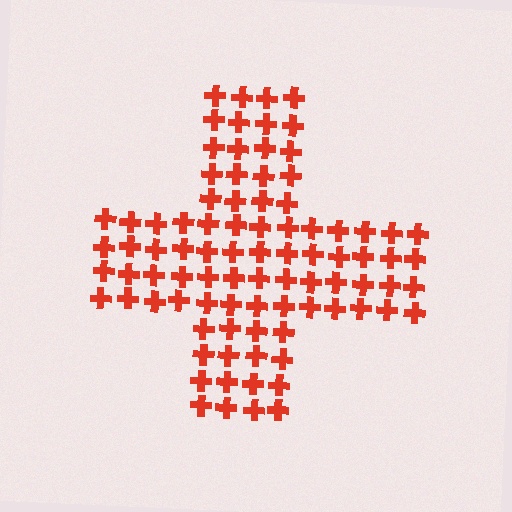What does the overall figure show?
The overall figure shows a cross.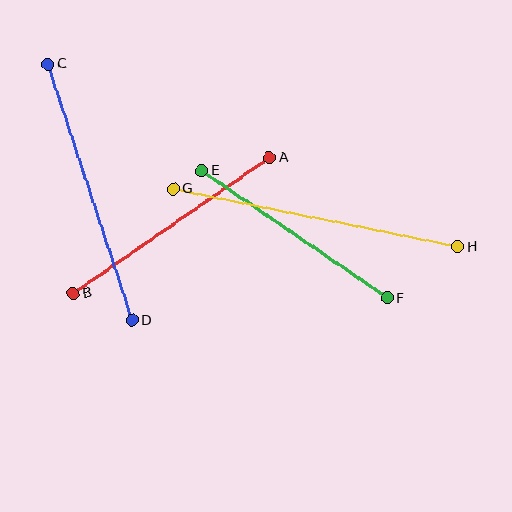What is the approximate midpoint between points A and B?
The midpoint is at approximately (172, 225) pixels.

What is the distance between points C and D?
The distance is approximately 270 pixels.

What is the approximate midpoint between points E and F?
The midpoint is at approximately (294, 234) pixels.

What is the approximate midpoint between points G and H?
The midpoint is at approximately (315, 218) pixels.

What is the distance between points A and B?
The distance is approximately 239 pixels.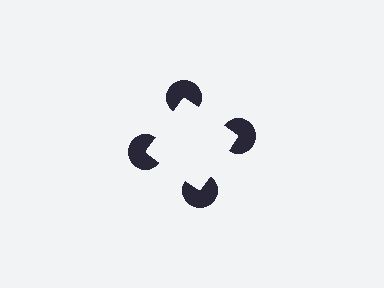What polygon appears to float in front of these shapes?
An illusory square — its edges are inferred from the aligned wedge cuts in the pac-man discs, not physically drawn.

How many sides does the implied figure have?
4 sides.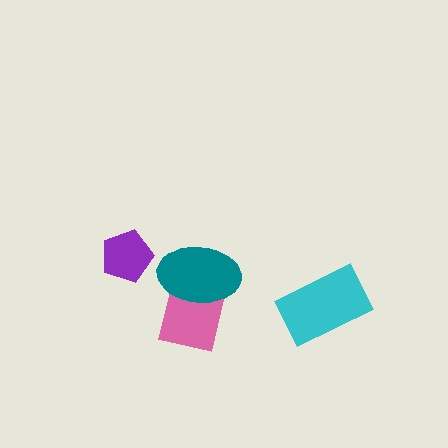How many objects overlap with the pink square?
1 object overlaps with the pink square.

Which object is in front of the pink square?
The teal ellipse is in front of the pink square.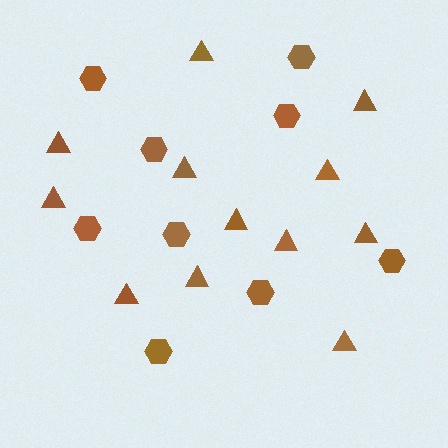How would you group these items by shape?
There are 2 groups: one group of triangles (12) and one group of hexagons (9).